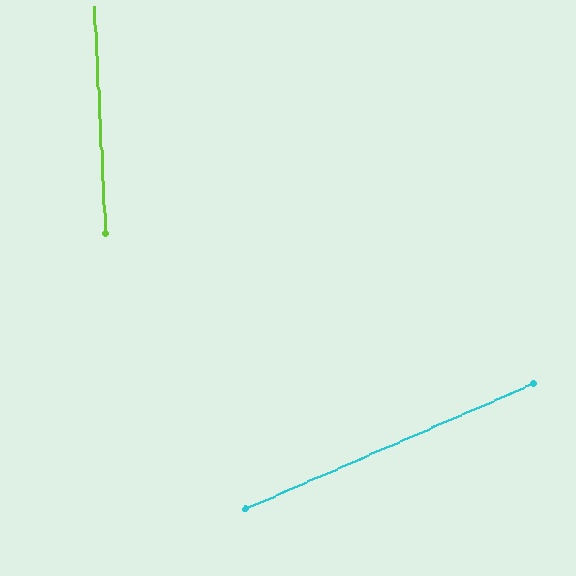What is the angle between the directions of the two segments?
Approximately 69 degrees.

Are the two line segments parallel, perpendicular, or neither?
Neither parallel nor perpendicular — they differ by about 69°.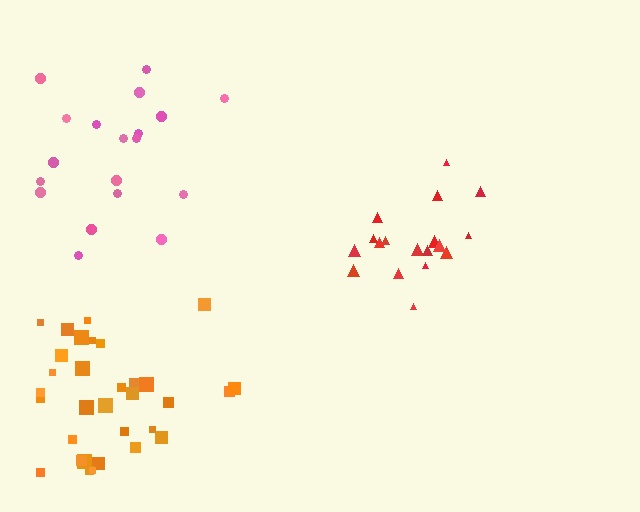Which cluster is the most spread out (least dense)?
Pink.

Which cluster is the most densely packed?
Orange.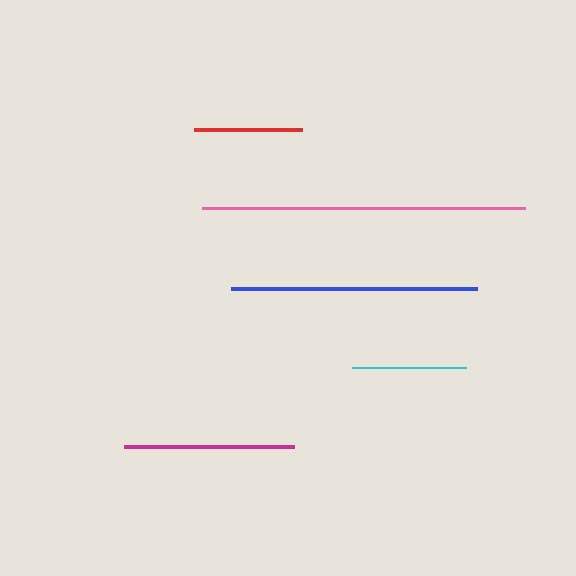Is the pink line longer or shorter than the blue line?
The pink line is longer than the blue line.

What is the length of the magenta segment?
The magenta segment is approximately 170 pixels long.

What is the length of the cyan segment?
The cyan segment is approximately 114 pixels long.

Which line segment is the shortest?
The red line is the shortest at approximately 108 pixels.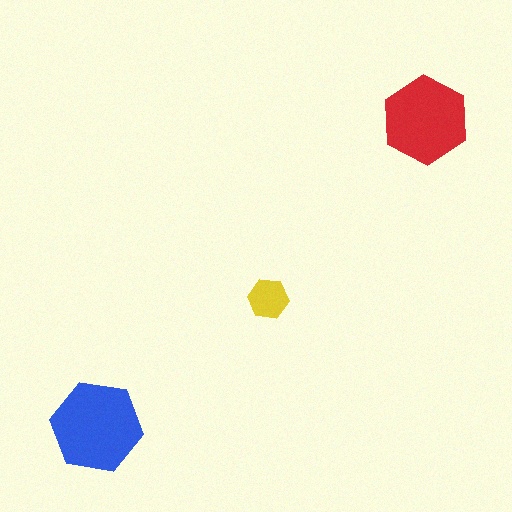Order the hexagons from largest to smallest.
the blue one, the red one, the yellow one.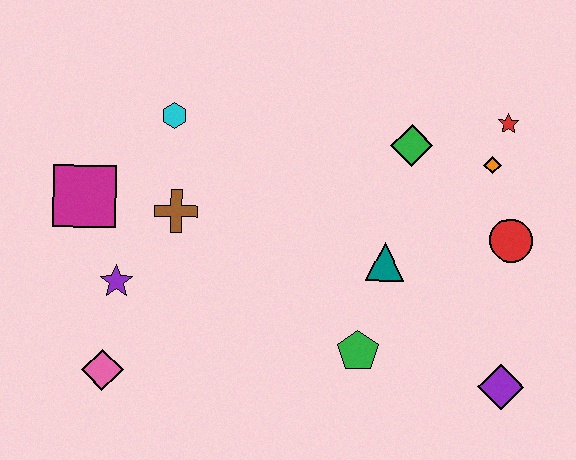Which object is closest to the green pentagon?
The teal triangle is closest to the green pentagon.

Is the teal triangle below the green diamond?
Yes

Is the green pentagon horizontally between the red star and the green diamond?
No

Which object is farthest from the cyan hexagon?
The purple diamond is farthest from the cyan hexagon.